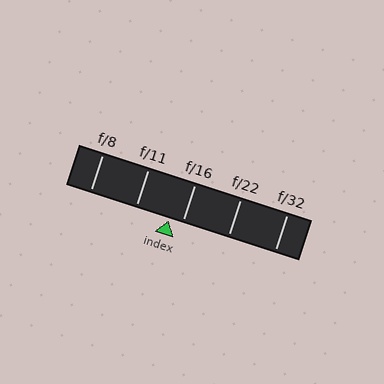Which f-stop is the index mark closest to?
The index mark is closest to f/16.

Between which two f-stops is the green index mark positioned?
The index mark is between f/11 and f/16.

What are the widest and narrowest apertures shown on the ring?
The widest aperture shown is f/8 and the narrowest is f/32.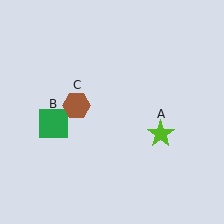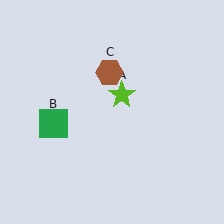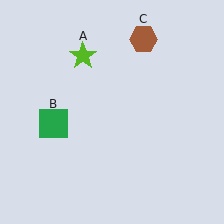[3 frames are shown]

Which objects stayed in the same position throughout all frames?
Green square (object B) remained stationary.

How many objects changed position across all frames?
2 objects changed position: lime star (object A), brown hexagon (object C).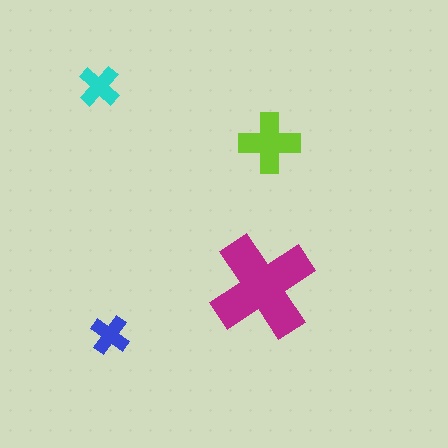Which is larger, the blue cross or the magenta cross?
The magenta one.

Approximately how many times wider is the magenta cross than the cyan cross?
About 2.5 times wider.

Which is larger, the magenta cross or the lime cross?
The magenta one.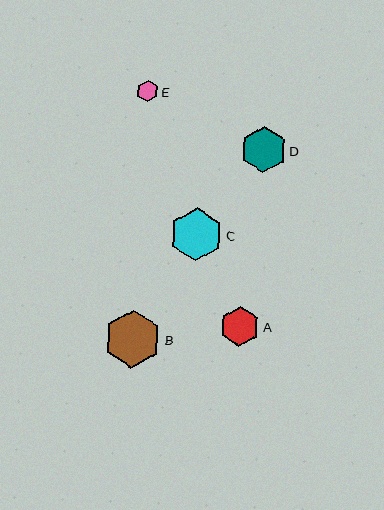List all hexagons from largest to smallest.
From largest to smallest: B, C, D, A, E.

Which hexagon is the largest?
Hexagon B is the largest with a size of approximately 58 pixels.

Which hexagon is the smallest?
Hexagon E is the smallest with a size of approximately 22 pixels.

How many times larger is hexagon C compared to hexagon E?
Hexagon C is approximately 2.4 times the size of hexagon E.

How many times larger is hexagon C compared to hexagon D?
Hexagon C is approximately 1.1 times the size of hexagon D.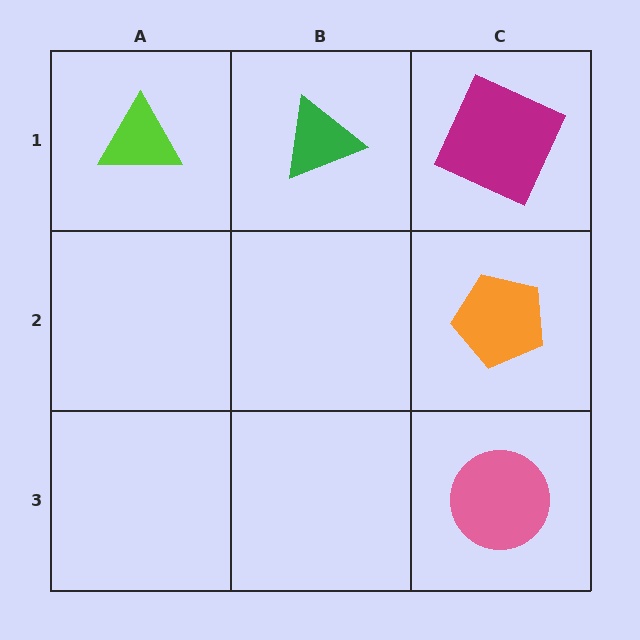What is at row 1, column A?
A lime triangle.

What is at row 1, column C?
A magenta square.